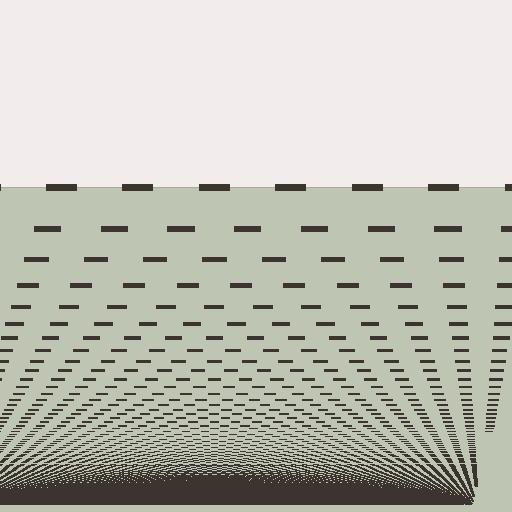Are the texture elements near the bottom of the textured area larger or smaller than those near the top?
Smaller. The gradient is inverted — elements near the bottom are smaller and denser.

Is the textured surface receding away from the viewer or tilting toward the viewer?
The surface appears to tilt toward the viewer. Texture elements get larger and sparser toward the top.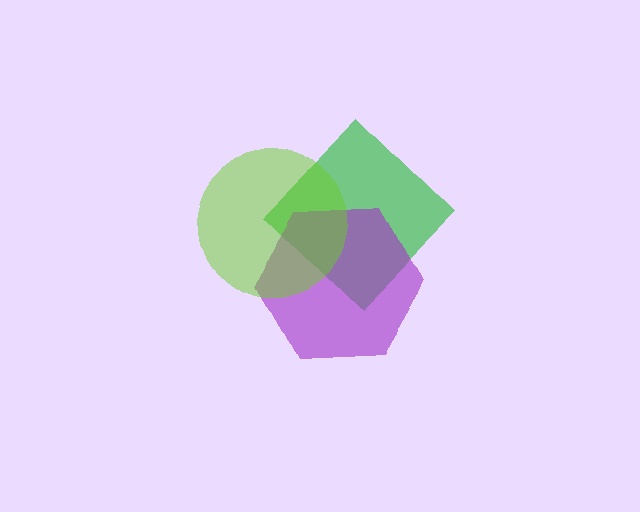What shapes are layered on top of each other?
The layered shapes are: a green diamond, a purple hexagon, a lime circle.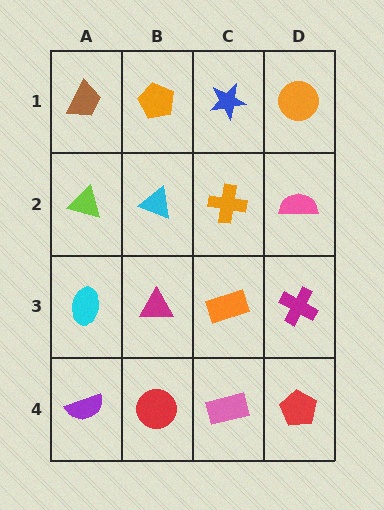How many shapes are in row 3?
4 shapes.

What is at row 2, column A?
A lime triangle.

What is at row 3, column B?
A magenta triangle.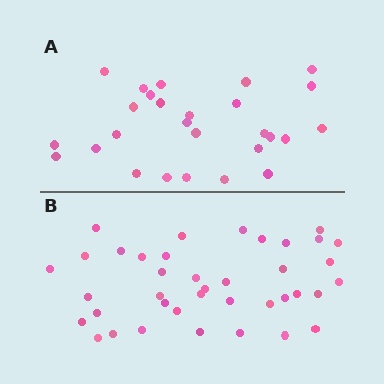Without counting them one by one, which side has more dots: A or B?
Region B (the bottom region) has more dots.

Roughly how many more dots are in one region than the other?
Region B has roughly 12 or so more dots than region A.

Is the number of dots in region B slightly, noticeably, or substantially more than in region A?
Region B has noticeably more, but not dramatically so. The ratio is roughly 1.4 to 1.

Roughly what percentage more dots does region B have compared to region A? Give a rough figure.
About 45% more.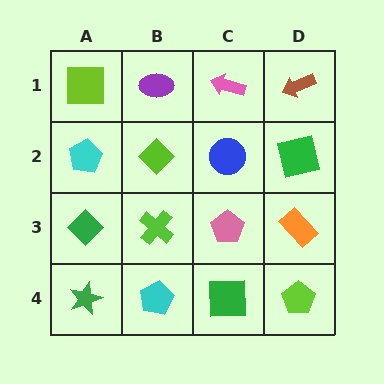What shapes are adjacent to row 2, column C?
A pink arrow (row 1, column C), a pink pentagon (row 3, column C), a lime diamond (row 2, column B), a green square (row 2, column D).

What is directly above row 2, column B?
A purple ellipse.